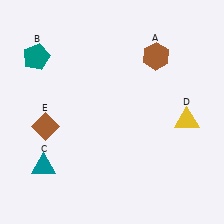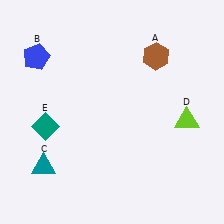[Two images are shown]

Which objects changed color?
B changed from teal to blue. D changed from yellow to lime. E changed from brown to teal.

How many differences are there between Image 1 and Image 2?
There are 3 differences between the two images.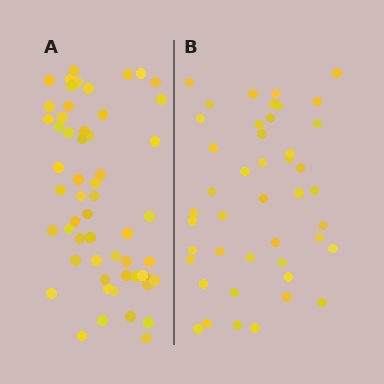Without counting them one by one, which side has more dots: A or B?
Region A (the left region) has more dots.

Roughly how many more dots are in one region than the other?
Region A has roughly 12 or so more dots than region B.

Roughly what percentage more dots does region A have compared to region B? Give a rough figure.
About 25% more.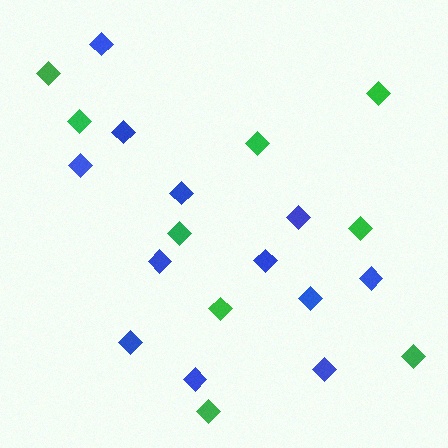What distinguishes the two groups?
There are 2 groups: one group of green diamonds (9) and one group of blue diamonds (12).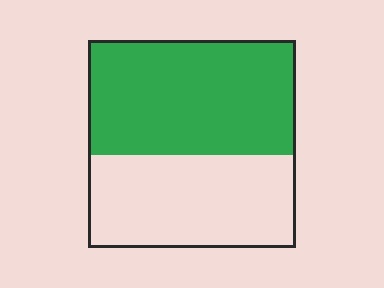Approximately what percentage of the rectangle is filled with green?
Approximately 55%.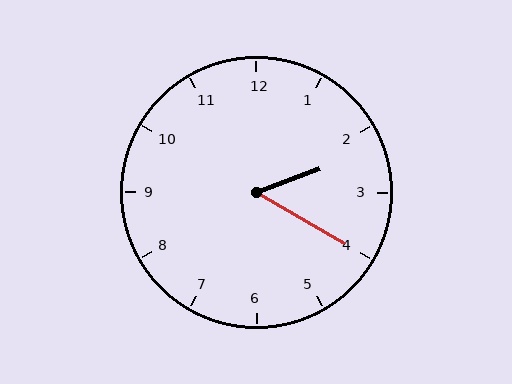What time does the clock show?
2:20.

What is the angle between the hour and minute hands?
Approximately 50 degrees.